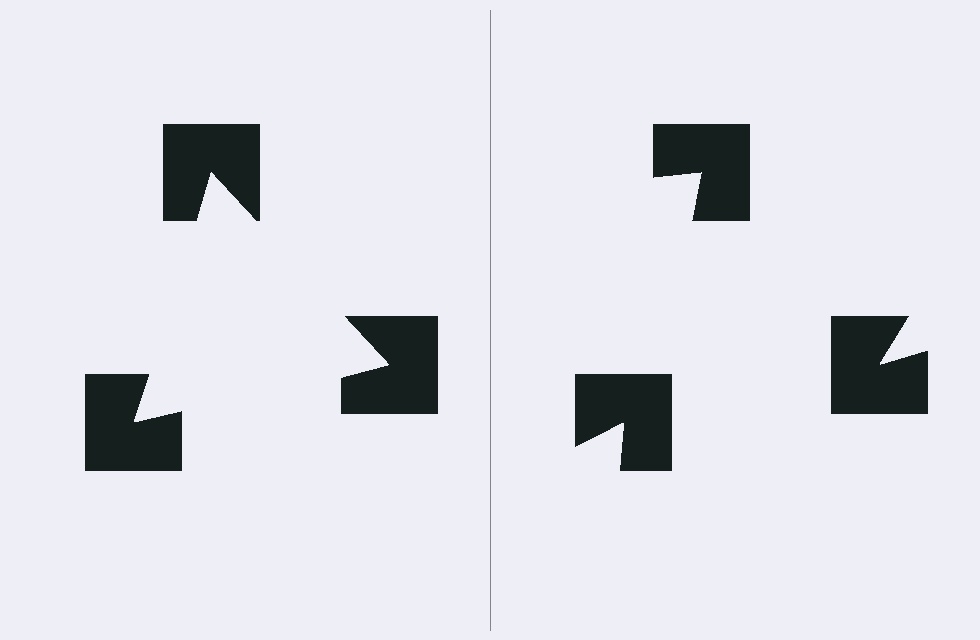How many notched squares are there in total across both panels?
6 — 3 on each side.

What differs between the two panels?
The notched squares are positioned identically on both sides; only the wedge orientations differ. On the left they align to a triangle; on the right they are misaligned.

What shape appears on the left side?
An illusory triangle.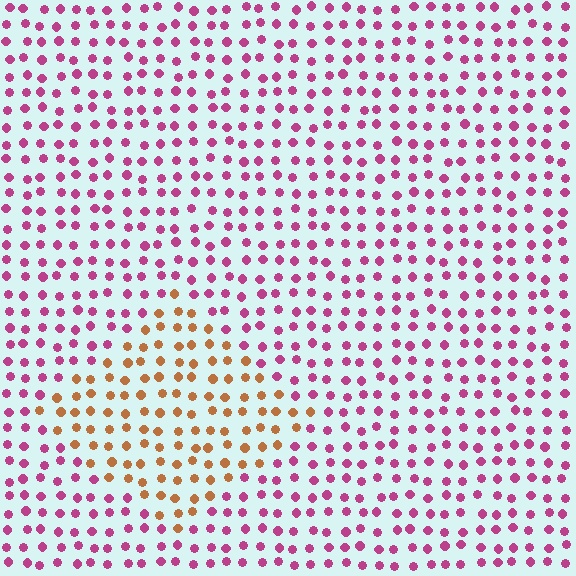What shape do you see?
I see a diamond.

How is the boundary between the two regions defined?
The boundary is defined purely by a slight shift in hue (about 61 degrees). Spacing, size, and orientation are identical on both sides.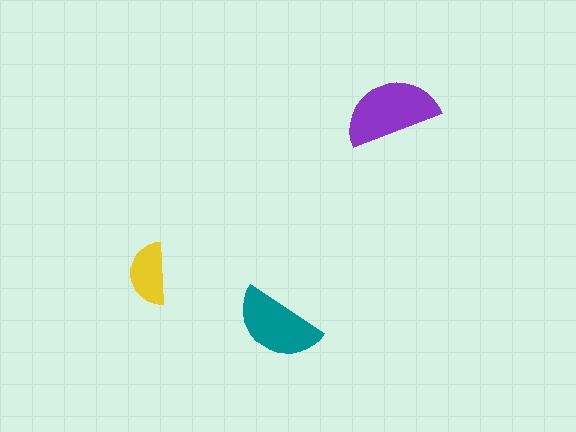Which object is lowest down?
The teal semicircle is bottommost.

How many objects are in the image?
There are 3 objects in the image.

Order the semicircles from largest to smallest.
the purple one, the teal one, the yellow one.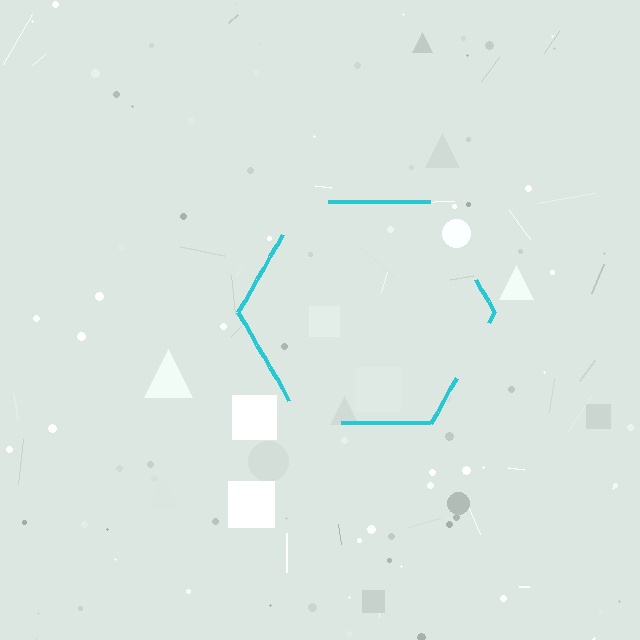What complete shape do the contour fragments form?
The contour fragments form a hexagon.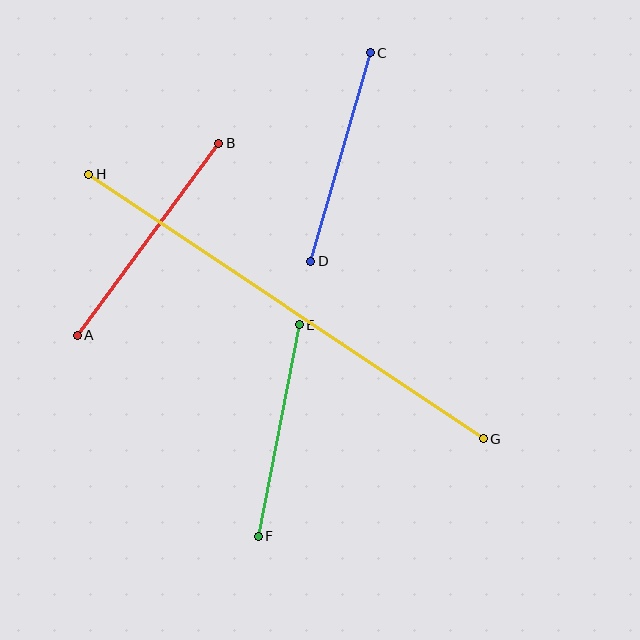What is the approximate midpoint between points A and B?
The midpoint is at approximately (148, 239) pixels.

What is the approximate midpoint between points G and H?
The midpoint is at approximately (286, 306) pixels.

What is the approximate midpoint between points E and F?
The midpoint is at approximately (279, 430) pixels.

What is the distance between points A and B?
The distance is approximately 239 pixels.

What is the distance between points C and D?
The distance is approximately 217 pixels.